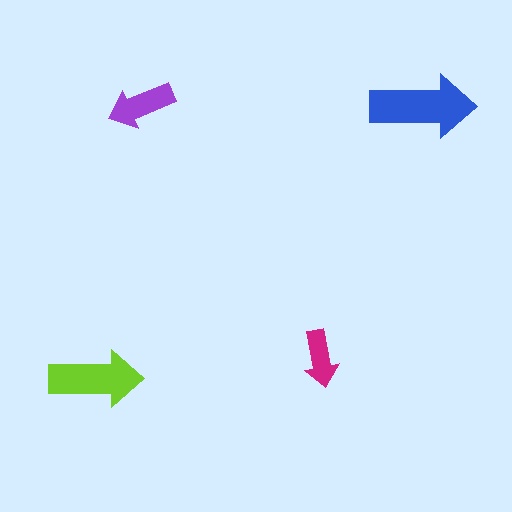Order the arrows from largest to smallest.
the blue one, the lime one, the purple one, the magenta one.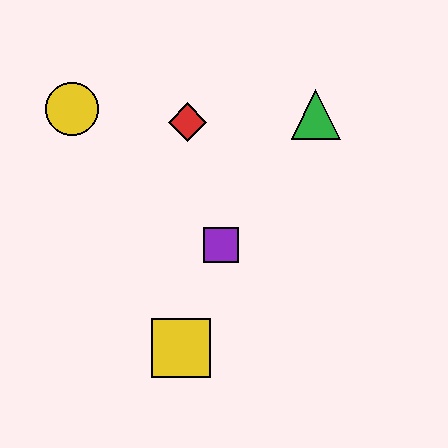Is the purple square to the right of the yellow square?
Yes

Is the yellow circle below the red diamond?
No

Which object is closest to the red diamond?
The yellow circle is closest to the red diamond.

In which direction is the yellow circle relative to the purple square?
The yellow circle is to the left of the purple square.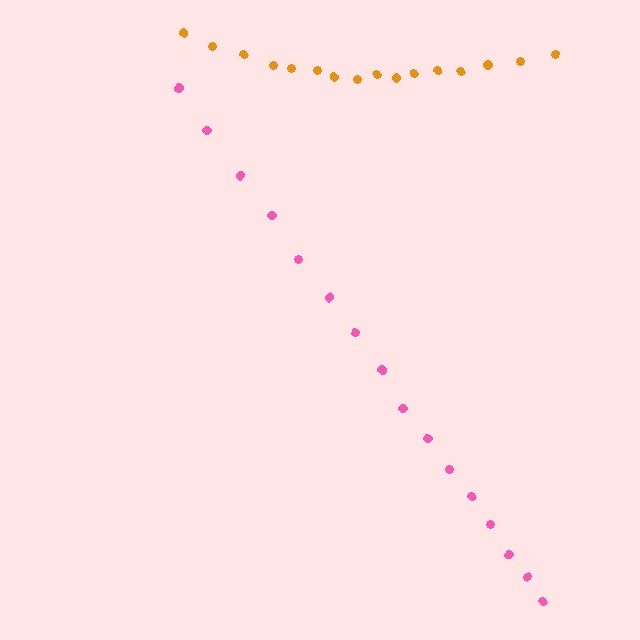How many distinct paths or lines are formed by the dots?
There are 2 distinct paths.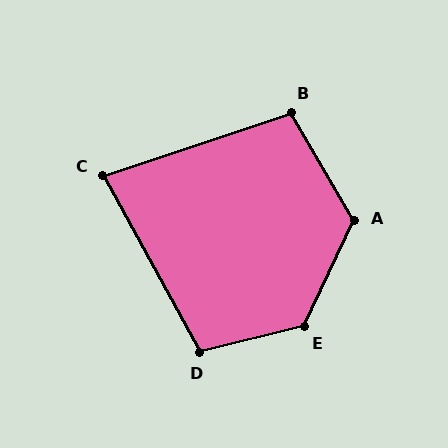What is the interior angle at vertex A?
Approximately 125 degrees (obtuse).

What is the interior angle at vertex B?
Approximately 102 degrees (obtuse).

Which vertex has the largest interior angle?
E, at approximately 129 degrees.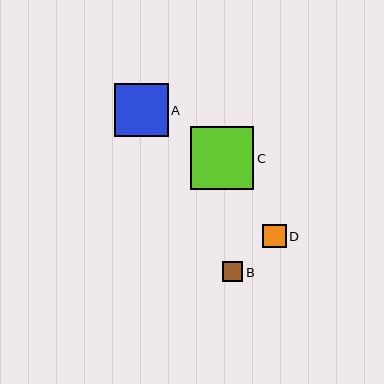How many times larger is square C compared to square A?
Square C is approximately 1.2 times the size of square A.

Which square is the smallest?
Square B is the smallest with a size of approximately 20 pixels.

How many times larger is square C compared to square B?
Square C is approximately 3.1 times the size of square B.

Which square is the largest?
Square C is the largest with a size of approximately 63 pixels.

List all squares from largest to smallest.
From largest to smallest: C, A, D, B.